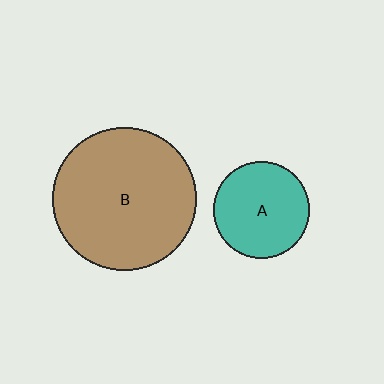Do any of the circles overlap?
No, none of the circles overlap.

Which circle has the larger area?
Circle B (brown).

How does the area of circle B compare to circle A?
Approximately 2.2 times.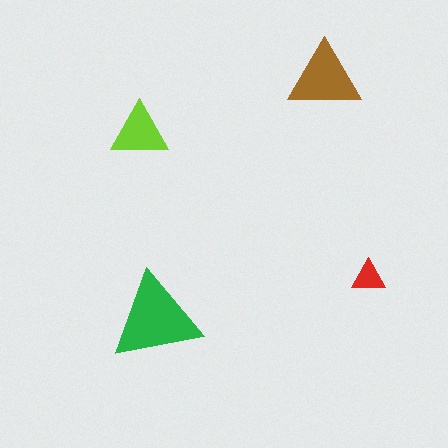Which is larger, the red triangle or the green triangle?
The green one.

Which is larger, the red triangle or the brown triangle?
The brown one.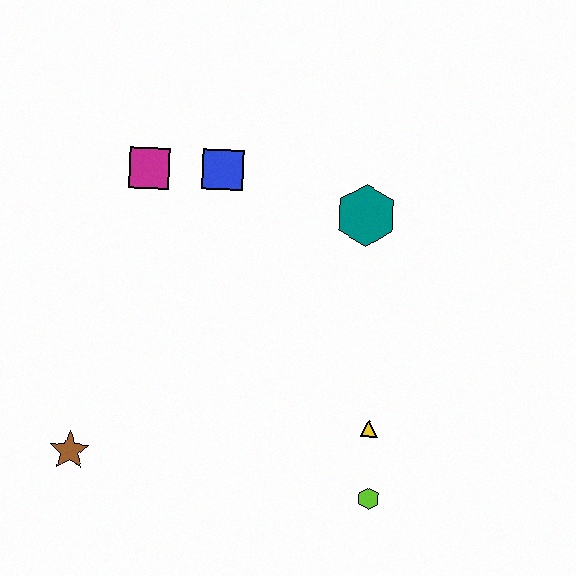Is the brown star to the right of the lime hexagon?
No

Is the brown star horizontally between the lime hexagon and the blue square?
No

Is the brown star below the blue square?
Yes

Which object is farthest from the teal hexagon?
The brown star is farthest from the teal hexagon.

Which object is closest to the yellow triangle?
The lime hexagon is closest to the yellow triangle.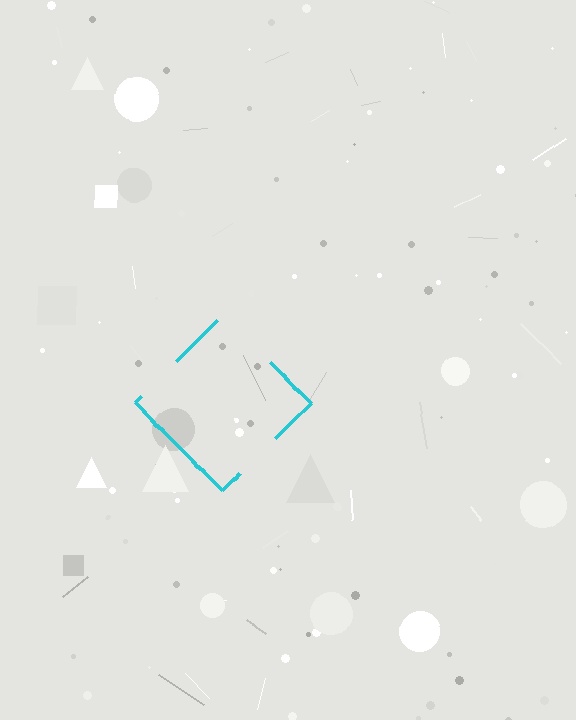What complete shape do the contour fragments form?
The contour fragments form a diamond.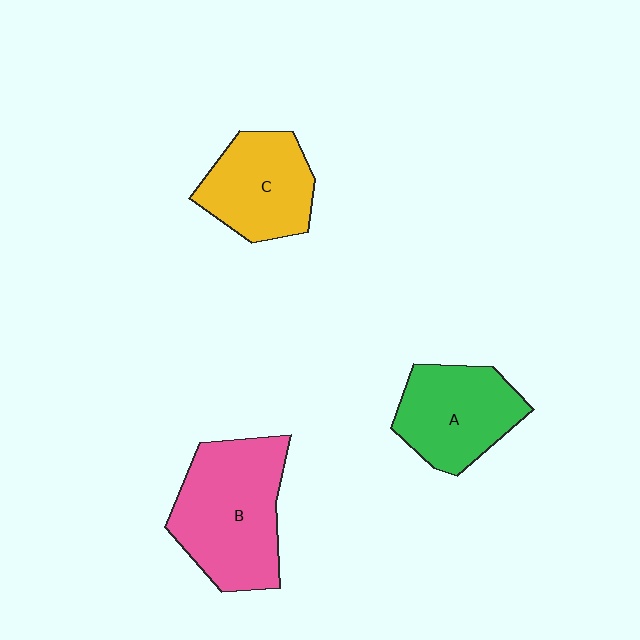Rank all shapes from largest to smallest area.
From largest to smallest: B (pink), A (green), C (yellow).